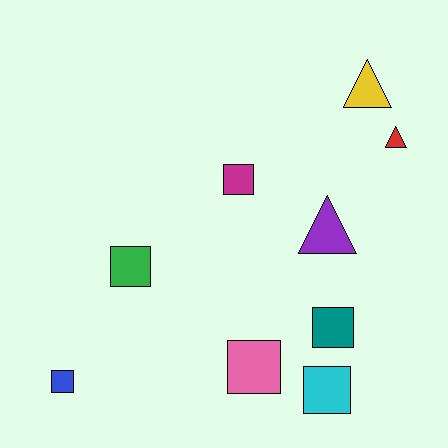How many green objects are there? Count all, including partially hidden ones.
There is 1 green object.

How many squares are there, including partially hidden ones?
There are 6 squares.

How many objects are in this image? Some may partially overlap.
There are 9 objects.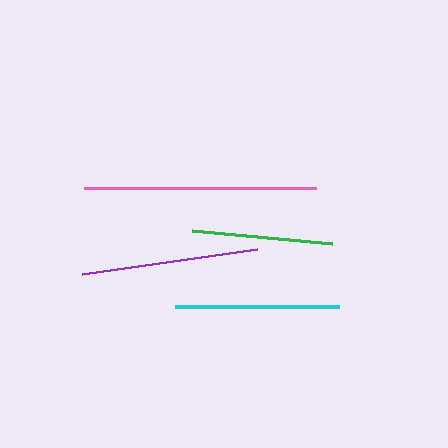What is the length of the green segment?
The green segment is approximately 140 pixels long.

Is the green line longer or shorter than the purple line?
The purple line is longer than the green line.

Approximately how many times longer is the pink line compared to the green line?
The pink line is approximately 1.7 times the length of the green line.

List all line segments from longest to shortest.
From longest to shortest: pink, purple, cyan, green.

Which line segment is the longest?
The pink line is the longest at approximately 232 pixels.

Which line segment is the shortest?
The green line is the shortest at approximately 140 pixels.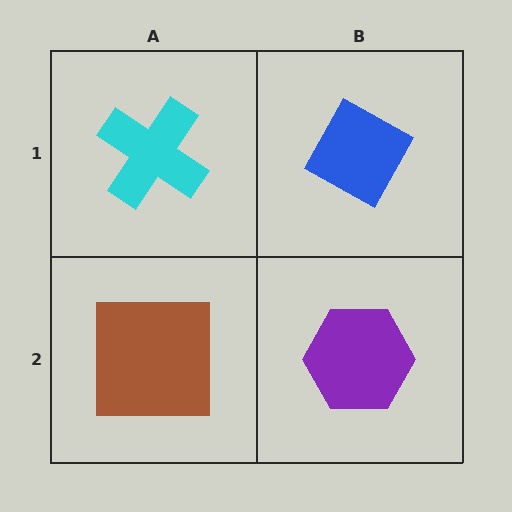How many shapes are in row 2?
2 shapes.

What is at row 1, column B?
A blue diamond.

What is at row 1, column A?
A cyan cross.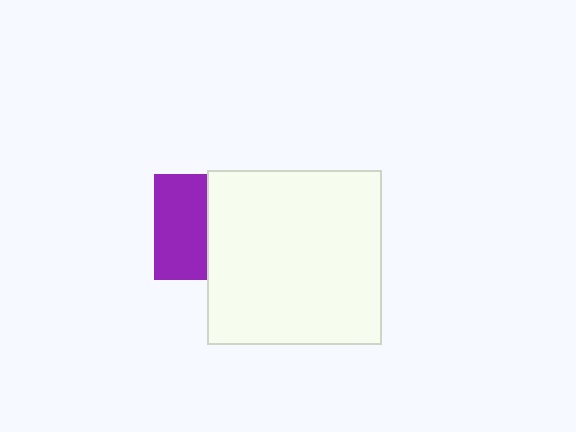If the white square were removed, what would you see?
You would see the complete purple square.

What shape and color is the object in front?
The object in front is a white square.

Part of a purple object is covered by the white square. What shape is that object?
It is a square.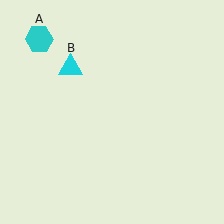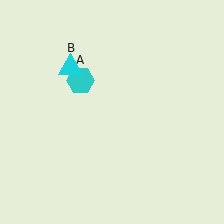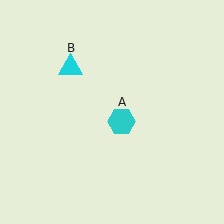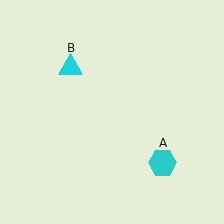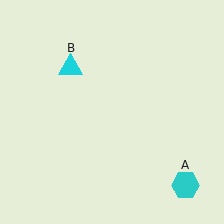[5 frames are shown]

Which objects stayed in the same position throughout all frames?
Cyan triangle (object B) remained stationary.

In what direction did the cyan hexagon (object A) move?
The cyan hexagon (object A) moved down and to the right.